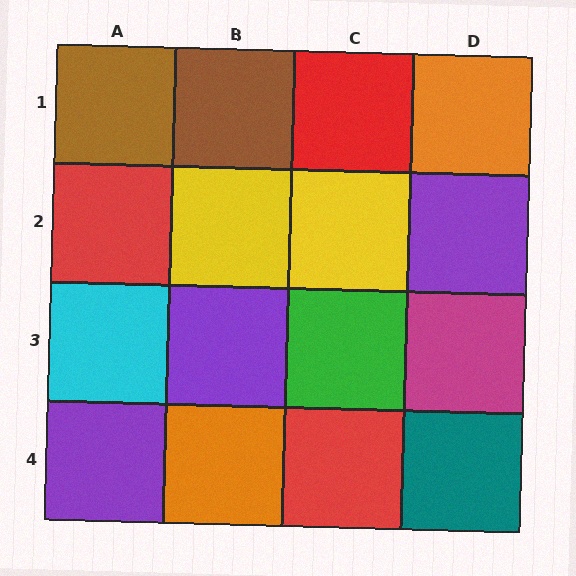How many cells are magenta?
1 cell is magenta.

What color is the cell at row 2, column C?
Yellow.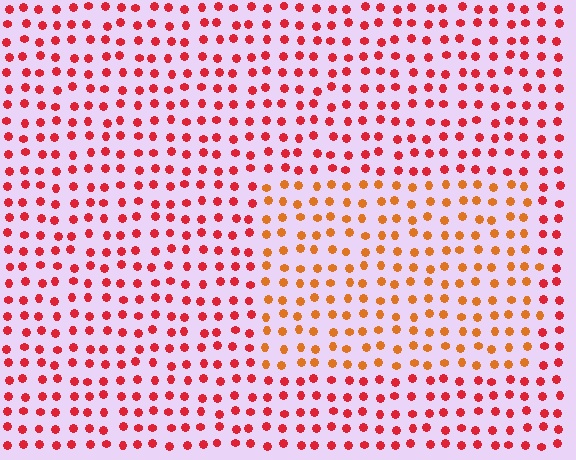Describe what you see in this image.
The image is filled with small red elements in a uniform arrangement. A rectangle-shaped region is visible where the elements are tinted to a slightly different hue, forming a subtle color boundary.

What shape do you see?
I see a rectangle.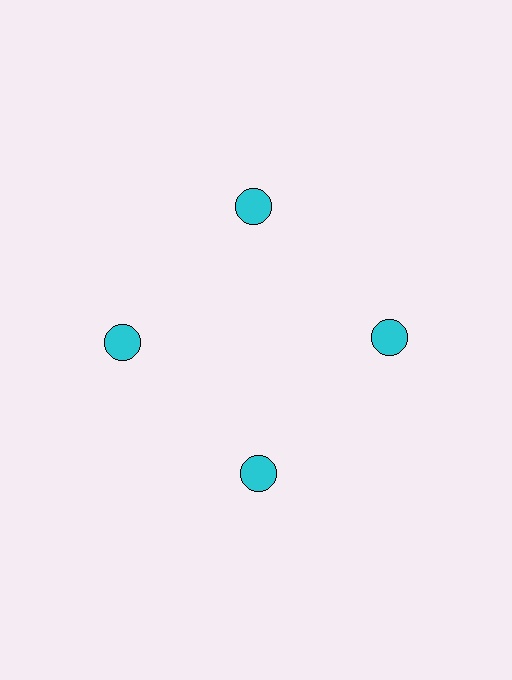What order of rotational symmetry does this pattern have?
This pattern has 4-fold rotational symmetry.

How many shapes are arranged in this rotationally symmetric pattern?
There are 4 shapes, arranged in 4 groups of 1.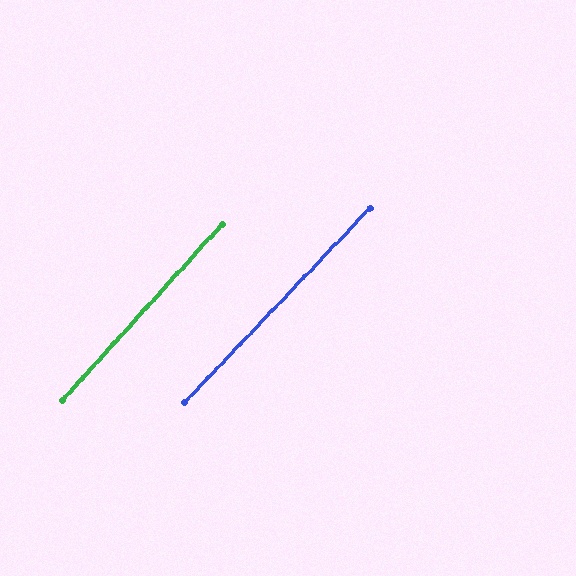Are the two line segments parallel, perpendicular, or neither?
Parallel — their directions differ by only 1.4°.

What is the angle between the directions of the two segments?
Approximately 1 degree.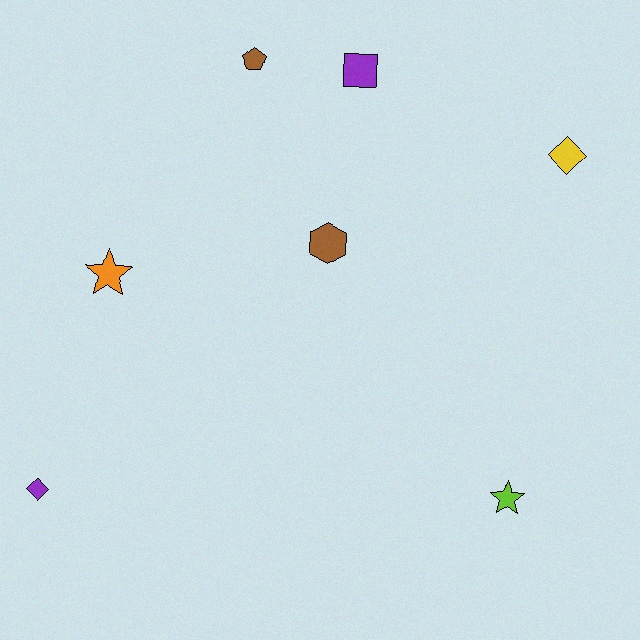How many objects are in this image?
There are 7 objects.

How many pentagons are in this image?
There is 1 pentagon.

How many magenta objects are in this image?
There are no magenta objects.